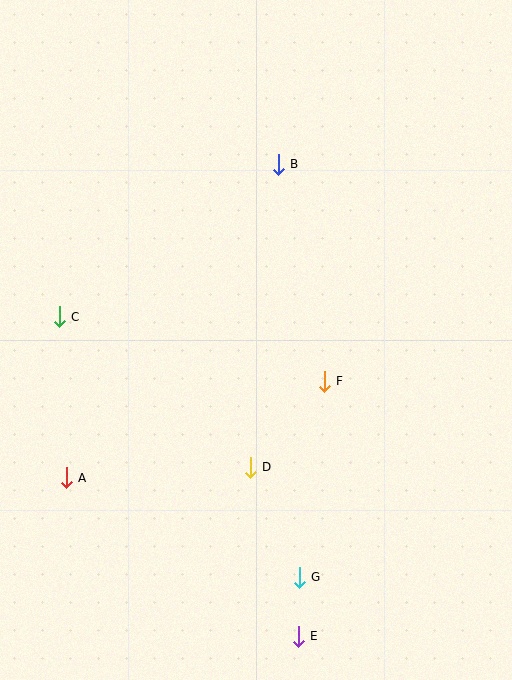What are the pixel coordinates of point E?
Point E is at (298, 636).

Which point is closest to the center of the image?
Point F at (324, 381) is closest to the center.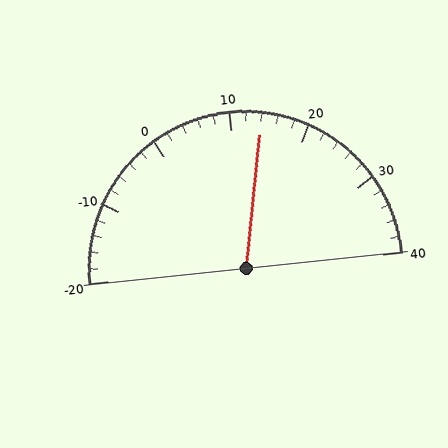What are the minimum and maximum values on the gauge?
The gauge ranges from -20 to 40.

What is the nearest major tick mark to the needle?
The nearest major tick mark is 10.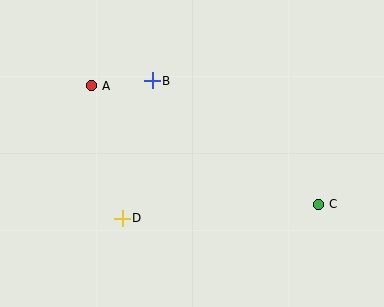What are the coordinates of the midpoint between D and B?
The midpoint between D and B is at (137, 150).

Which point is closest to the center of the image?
Point B at (152, 81) is closest to the center.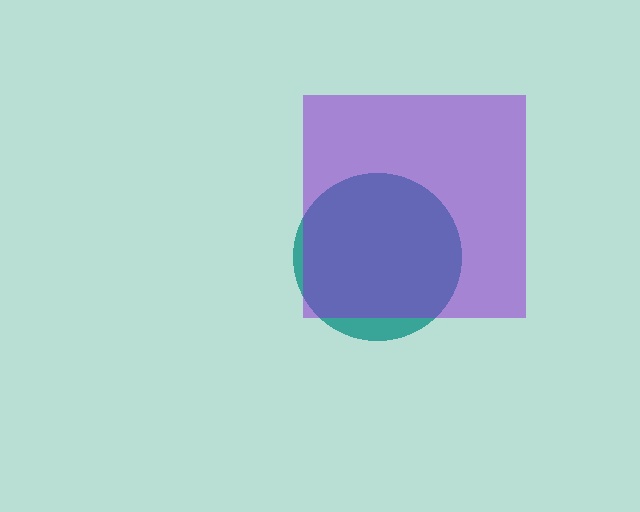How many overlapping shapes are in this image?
There are 2 overlapping shapes in the image.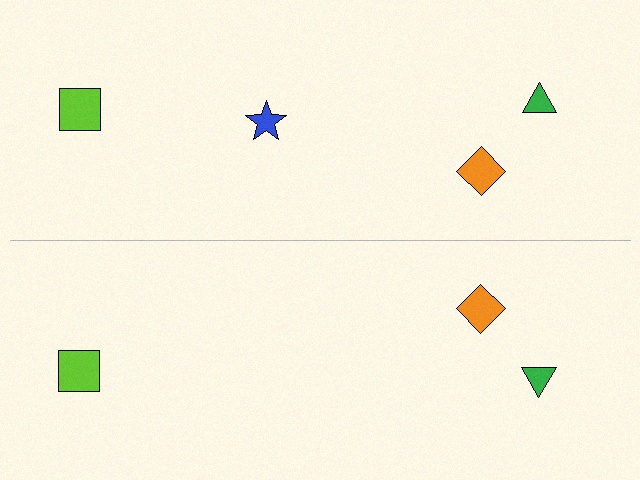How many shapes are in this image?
There are 7 shapes in this image.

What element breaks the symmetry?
A blue star is missing from the bottom side.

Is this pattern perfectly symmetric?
No, the pattern is not perfectly symmetric. A blue star is missing from the bottom side.